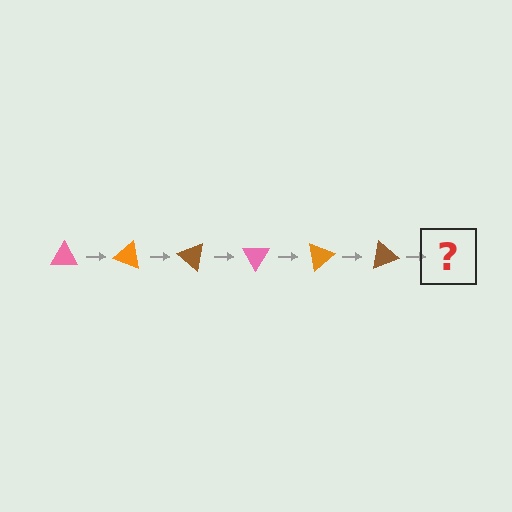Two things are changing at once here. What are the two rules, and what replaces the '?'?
The two rules are that it rotates 20 degrees each step and the color cycles through pink, orange, and brown. The '?' should be a pink triangle, rotated 120 degrees from the start.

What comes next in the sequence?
The next element should be a pink triangle, rotated 120 degrees from the start.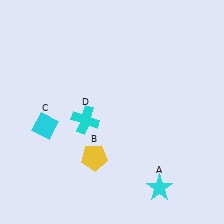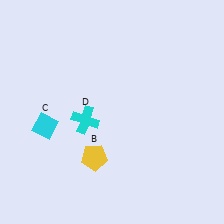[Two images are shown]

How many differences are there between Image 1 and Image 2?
There is 1 difference between the two images.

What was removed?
The cyan star (A) was removed in Image 2.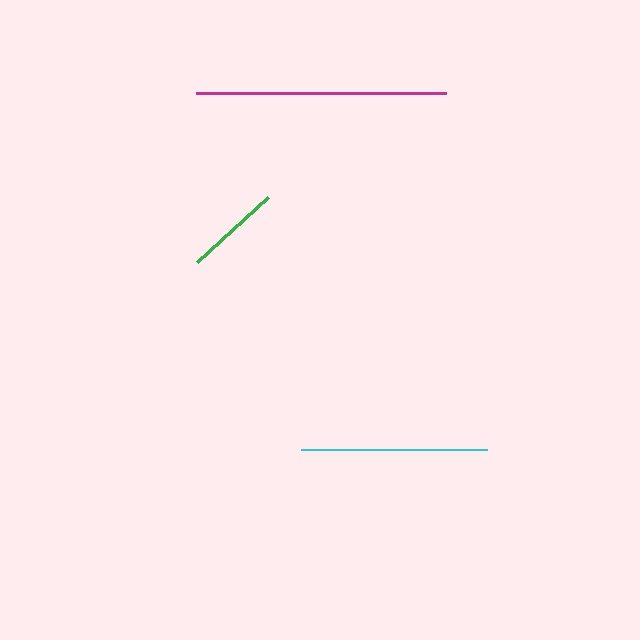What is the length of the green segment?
The green segment is approximately 96 pixels long.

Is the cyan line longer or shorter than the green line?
The cyan line is longer than the green line.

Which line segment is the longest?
The magenta line is the longest at approximately 251 pixels.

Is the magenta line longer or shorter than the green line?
The magenta line is longer than the green line.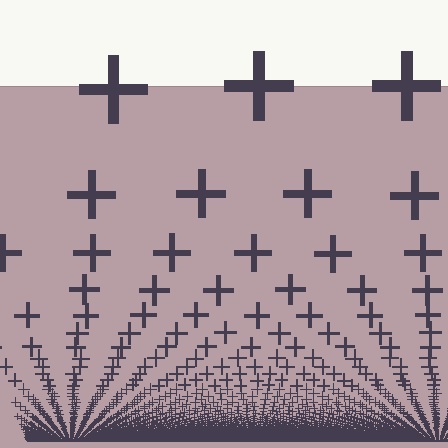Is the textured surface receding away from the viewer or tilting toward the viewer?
The surface appears to tilt toward the viewer. Texture elements get larger and sparser toward the top.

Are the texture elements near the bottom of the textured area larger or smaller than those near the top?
Smaller. The gradient is inverted — elements near the bottom are smaller and denser.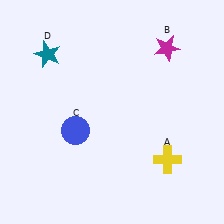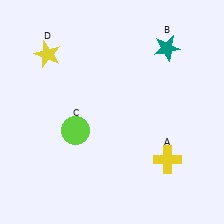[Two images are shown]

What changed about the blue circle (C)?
In Image 1, C is blue. In Image 2, it changed to lime.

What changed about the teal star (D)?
In Image 1, D is teal. In Image 2, it changed to yellow.